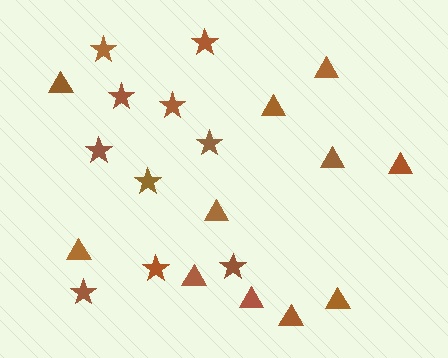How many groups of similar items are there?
There are 2 groups: one group of stars (10) and one group of triangles (11).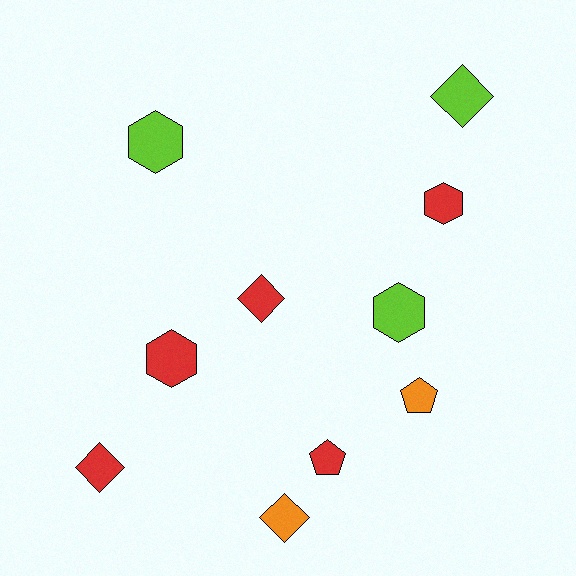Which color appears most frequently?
Red, with 5 objects.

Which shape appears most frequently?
Diamond, with 4 objects.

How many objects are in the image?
There are 10 objects.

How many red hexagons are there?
There are 2 red hexagons.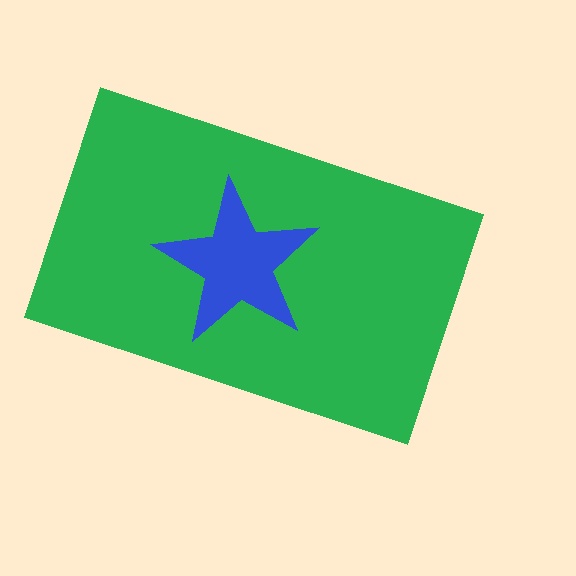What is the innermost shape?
The blue star.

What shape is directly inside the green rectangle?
The blue star.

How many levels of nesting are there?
2.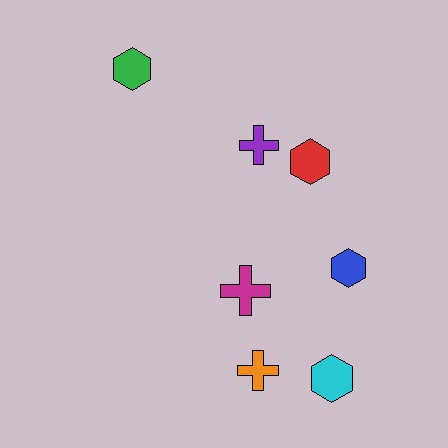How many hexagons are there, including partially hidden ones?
There are 4 hexagons.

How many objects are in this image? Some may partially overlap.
There are 7 objects.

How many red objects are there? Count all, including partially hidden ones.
There is 1 red object.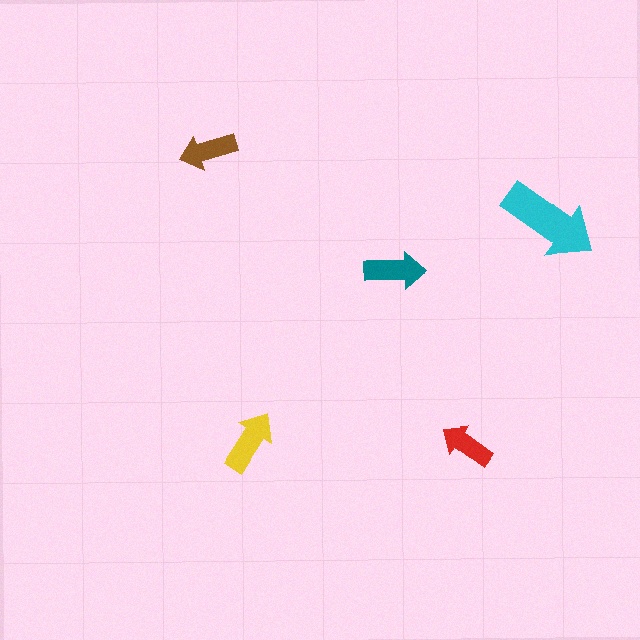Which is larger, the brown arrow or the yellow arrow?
The yellow one.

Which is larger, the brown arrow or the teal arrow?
The teal one.